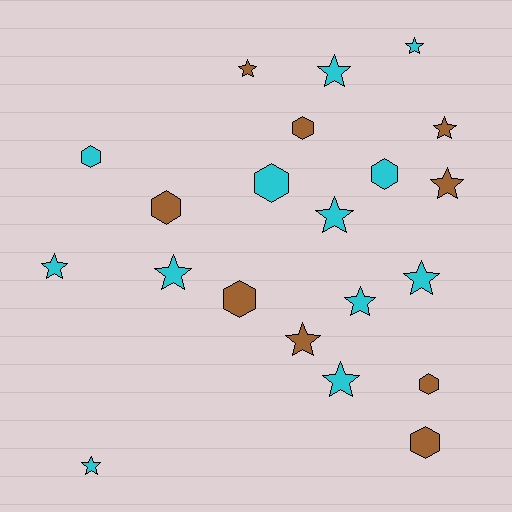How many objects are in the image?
There are 21 objects.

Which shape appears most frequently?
Star, with 13 objects.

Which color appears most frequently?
Cyan, with 12 objects.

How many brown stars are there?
There are 4 brown stars.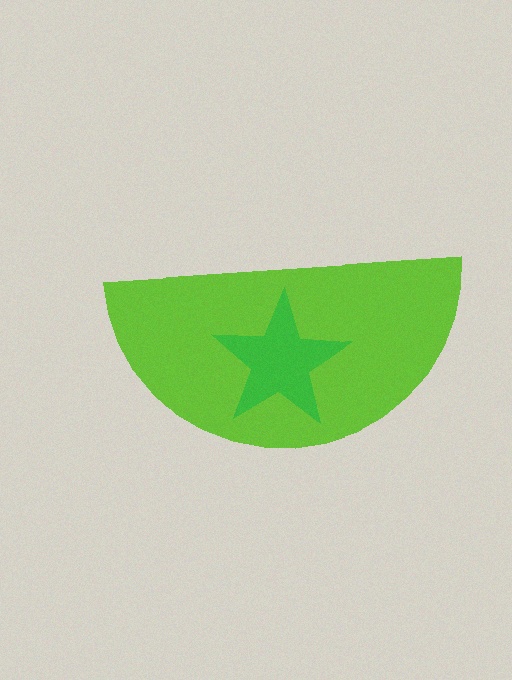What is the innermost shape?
The green star.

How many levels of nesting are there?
2.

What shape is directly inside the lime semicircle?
The green star.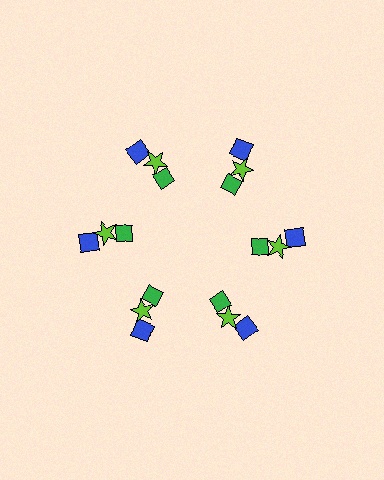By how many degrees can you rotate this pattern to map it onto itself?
The pattern maps onto itself every 60 degrees of rotation.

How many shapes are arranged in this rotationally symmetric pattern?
There are 18 shapes, arranged in 6 groups of 3.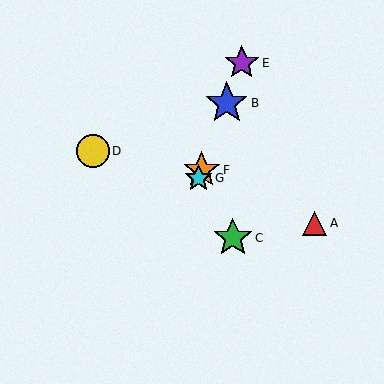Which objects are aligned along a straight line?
Objects B, E, F, G are aligned along a straight line.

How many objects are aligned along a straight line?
4 objects (B, E, F, G) are aligned along a straight line.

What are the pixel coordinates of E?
Object E is at (242, 63).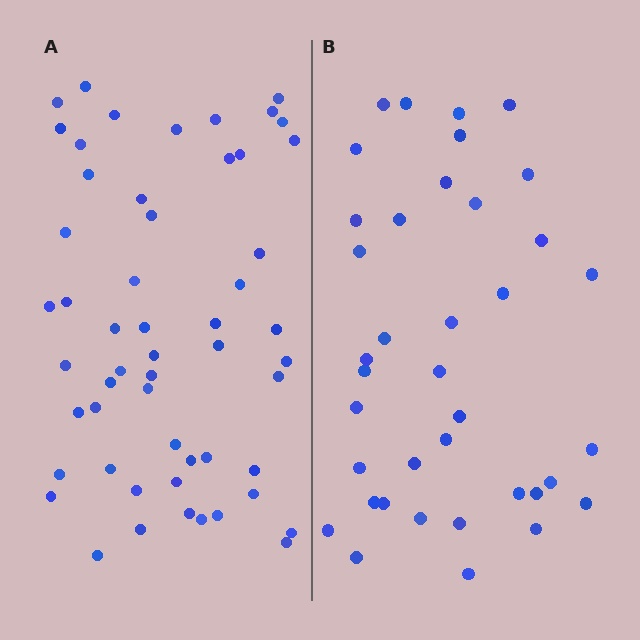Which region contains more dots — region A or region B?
Region A (the left region) has more dots.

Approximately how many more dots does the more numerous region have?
Region A has approximately 15 more dots than region B.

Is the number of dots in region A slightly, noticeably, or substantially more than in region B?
Region A has noticeably more, but not dramatically so. The ratio is roughly 1.4 to 1.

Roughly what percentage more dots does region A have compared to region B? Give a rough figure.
About 40% more.